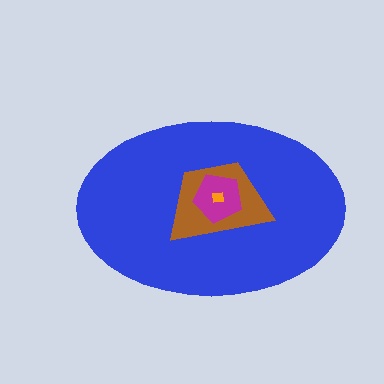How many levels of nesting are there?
4.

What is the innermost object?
The orange square.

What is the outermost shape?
The blue ellipse.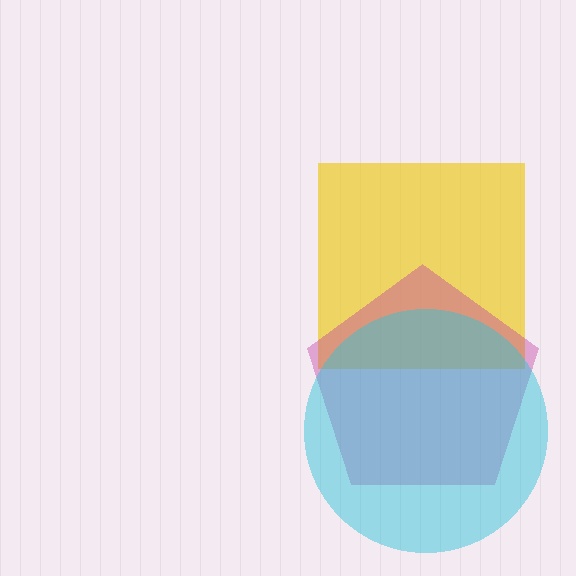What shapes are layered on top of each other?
The layered shapes are: a yellow square, a magenta pentagon, a cyan circle.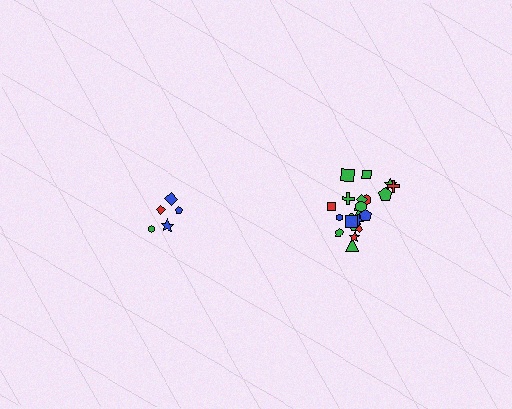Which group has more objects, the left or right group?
The right group.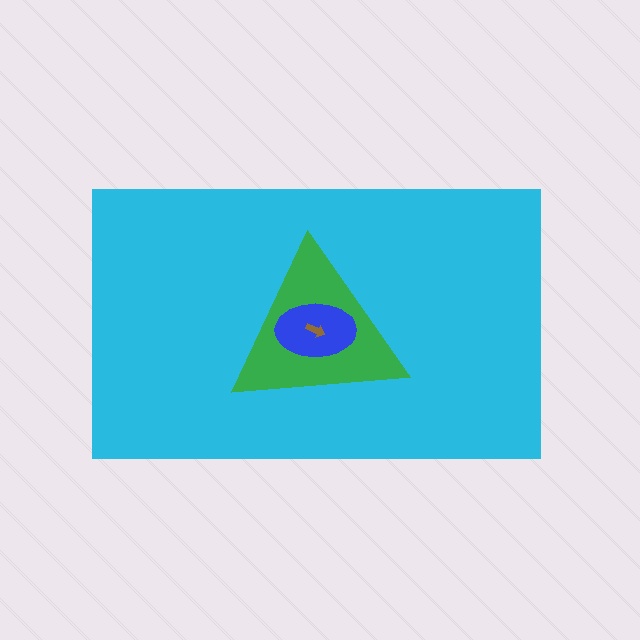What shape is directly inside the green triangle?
The blue ellipse.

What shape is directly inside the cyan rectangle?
The green triangle.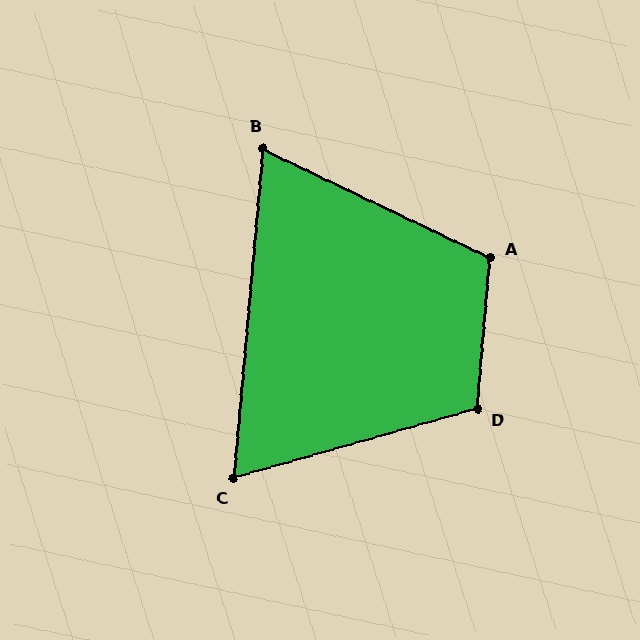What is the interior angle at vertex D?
Approximately 111 degrees (obtuse).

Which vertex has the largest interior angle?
A, at approximately 111 degrees.